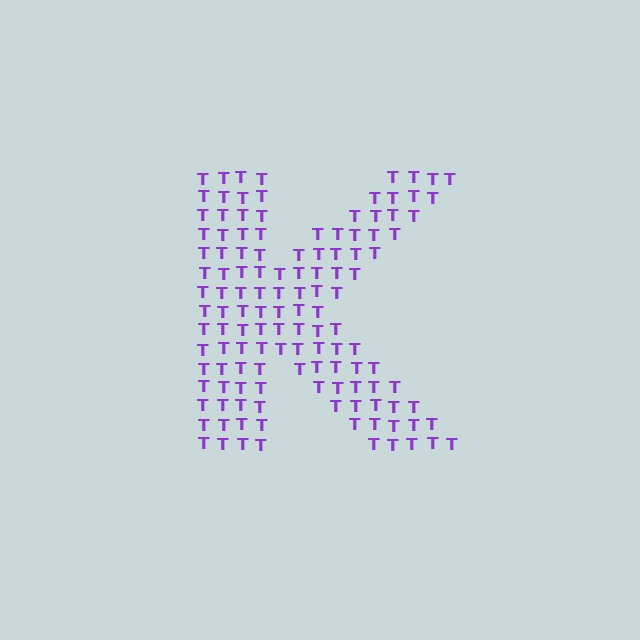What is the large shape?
The large shape is the letter K.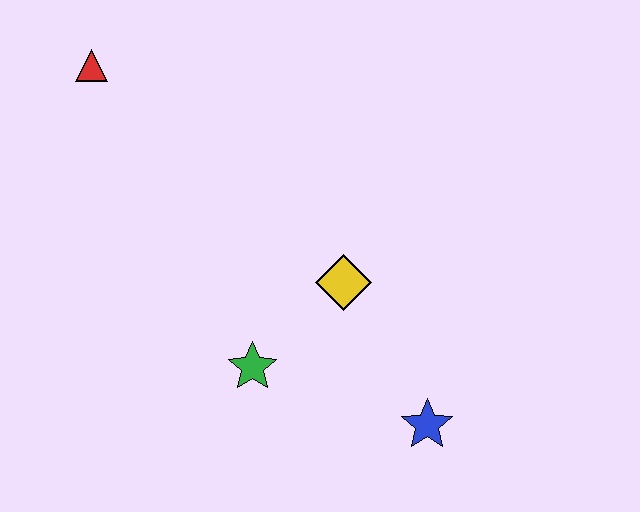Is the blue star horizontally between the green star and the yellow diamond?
No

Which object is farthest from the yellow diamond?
The red triangle is farthest from the yellow diamond.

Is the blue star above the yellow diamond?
No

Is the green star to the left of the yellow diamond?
Yes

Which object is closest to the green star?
The yellow diamond is closest to the green star.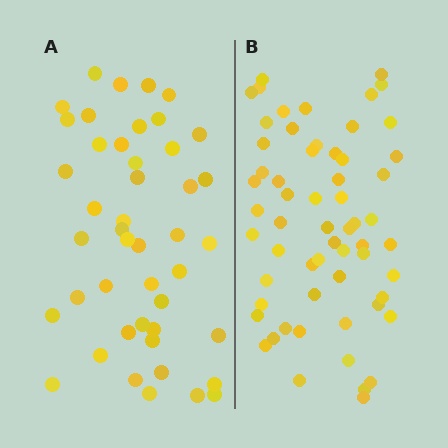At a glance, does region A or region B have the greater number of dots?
Region B (the right region) has more dots.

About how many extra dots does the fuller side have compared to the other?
Region B has approximately 15 more dots than region A.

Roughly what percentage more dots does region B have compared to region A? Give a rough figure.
About 35% more.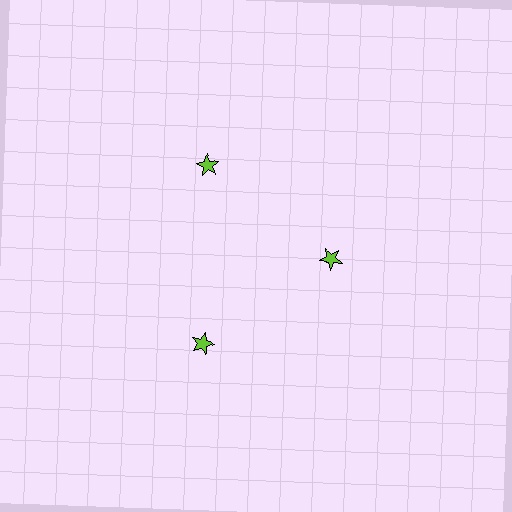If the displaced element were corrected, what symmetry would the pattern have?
It would have 3-fold rotational symmetry — the pattern would map onto itself every 120 degrees.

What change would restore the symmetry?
The symmetry would be restored by moving it outward, back onto the ring so that all 3 stars sit at equal angles and equal distance from the center.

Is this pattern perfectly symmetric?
No. The 3 lime stars are arranged in a ring, but one element near the 3 o'clock position is pulled inward toward the center, breaking the 3-fold rotational symmetry.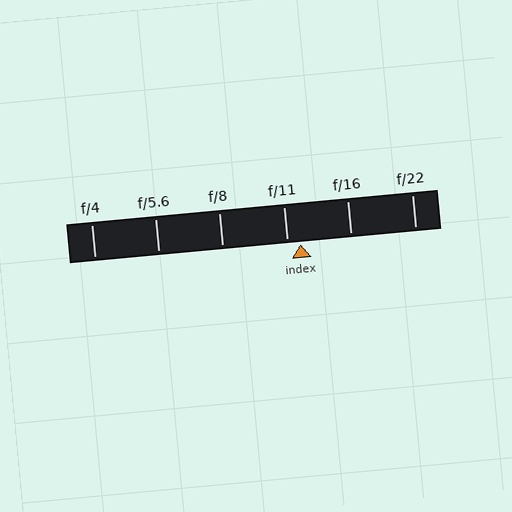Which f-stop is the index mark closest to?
The index mark is closest to f/11.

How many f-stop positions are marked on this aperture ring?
There are 6 f-stop positions marked.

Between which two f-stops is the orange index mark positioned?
The index mark is between f/11 and f/16.